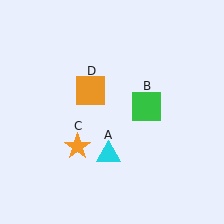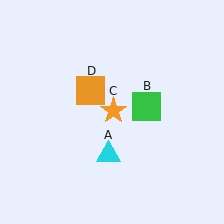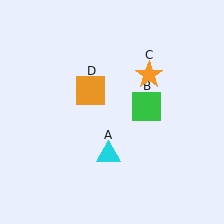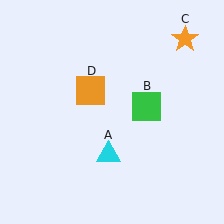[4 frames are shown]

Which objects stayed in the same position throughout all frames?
Cyan triangle (object A) and green square (object B) and orange square (object D) remained stationary.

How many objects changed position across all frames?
1 object changed position: orange star (object C).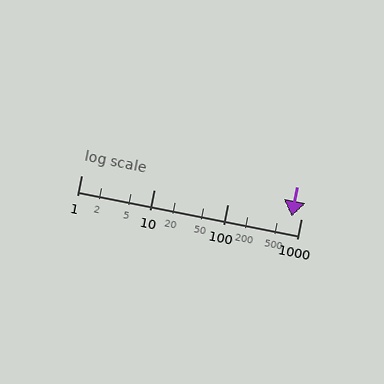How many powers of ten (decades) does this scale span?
The scale spans 3 decades, from 1 to 1000.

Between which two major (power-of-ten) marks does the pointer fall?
The pointer is between 100 and 1000.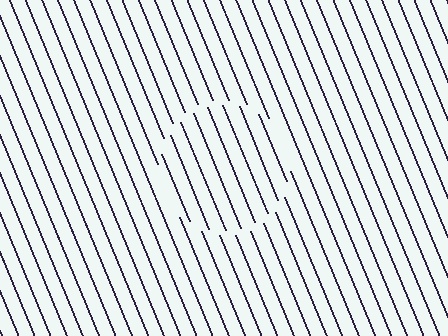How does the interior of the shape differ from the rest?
The interior of the shape contains the same grating, shifted by half a period — the contour is defined by the phase discontinuity where line-ends from the inner and outer gratings abut.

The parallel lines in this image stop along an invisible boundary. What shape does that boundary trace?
An illusory circle. The interior of the shape contains the same grating, shifted by half a period — the contour is defined by the phase discontinuity where line-ends from the inner and outer gratings abut.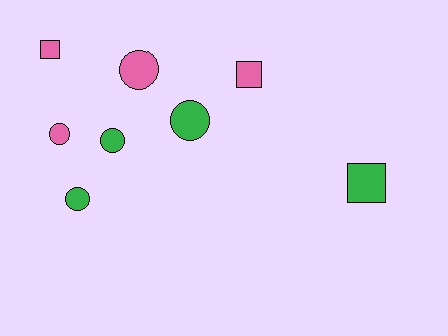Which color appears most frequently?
Pink, with 4 objects.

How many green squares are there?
There is 1 green square.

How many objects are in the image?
There are 8 objects.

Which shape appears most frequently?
Circle, with 5 objects.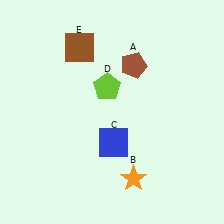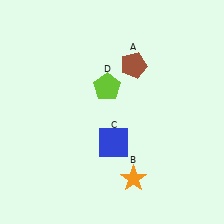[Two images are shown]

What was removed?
The brown square (E) was removed in Image 2.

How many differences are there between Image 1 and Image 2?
There is 1 difference between the two images.